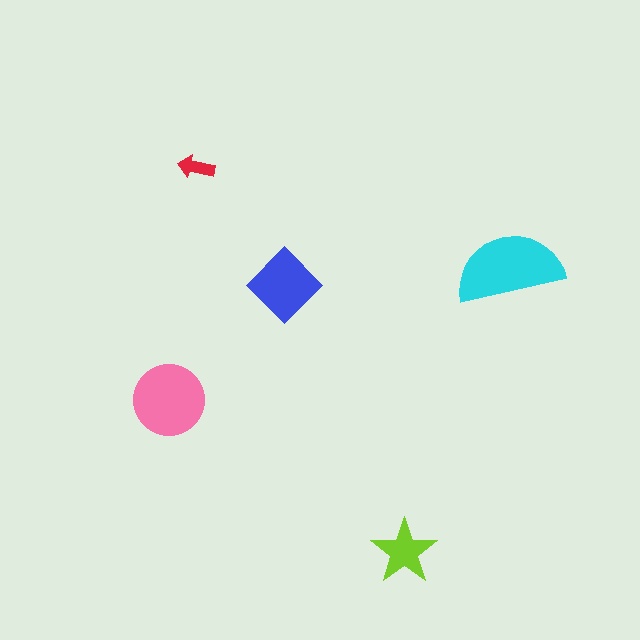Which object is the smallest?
The red arrow.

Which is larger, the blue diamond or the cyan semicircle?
The cyan semicircle.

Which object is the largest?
The cyan semicircle.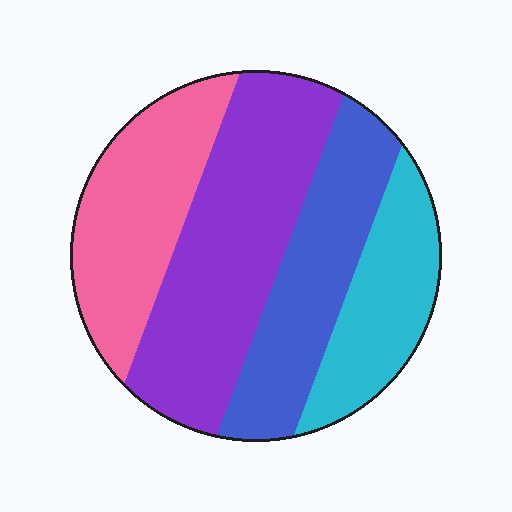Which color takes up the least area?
Cyan, at roughly 20%.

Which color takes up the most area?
Purple, at roughly 35%.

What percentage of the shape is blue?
Blue covers about 25% of the shape.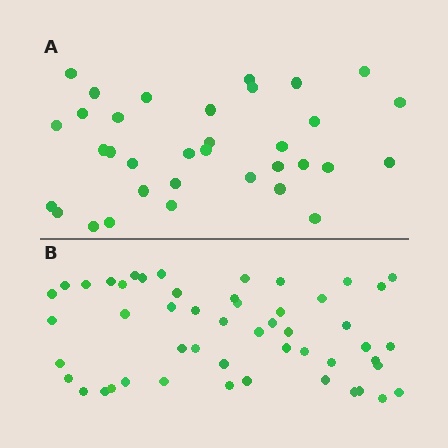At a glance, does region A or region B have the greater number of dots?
Region B (the bottom region) has more dots.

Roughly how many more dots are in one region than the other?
Region B has approximately 15 more dots than region A.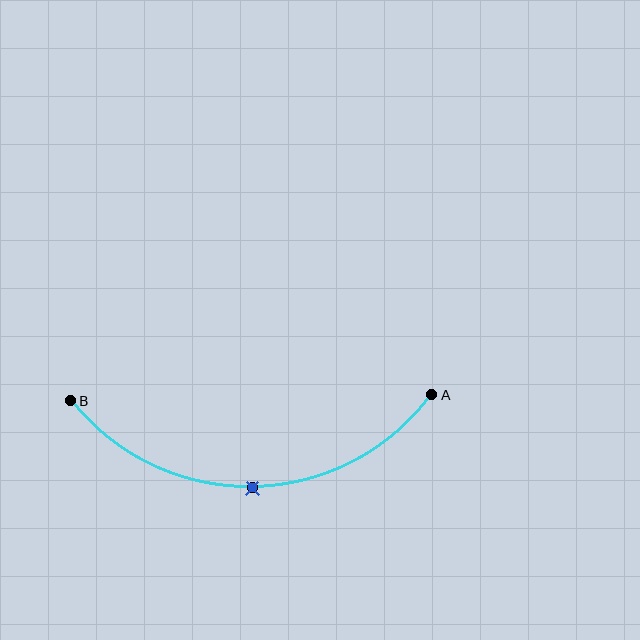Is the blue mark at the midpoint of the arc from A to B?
Yes. The blue mark lies on the arc at equal arc-length from both A and B — it is the arc midpoint.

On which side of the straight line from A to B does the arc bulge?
The arc bulges below the straight line connecting A and B.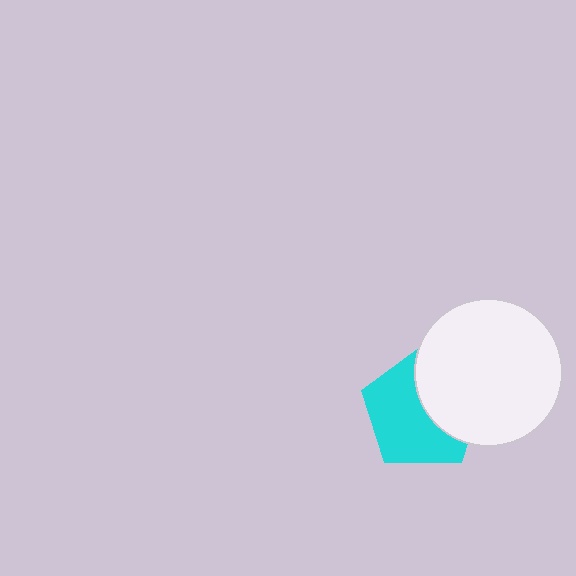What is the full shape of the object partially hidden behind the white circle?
The partially hidden object is a cyan pentagon.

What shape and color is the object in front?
The object in front is a white circle.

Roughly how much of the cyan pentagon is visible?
About half of it is visible (roughly 60%).